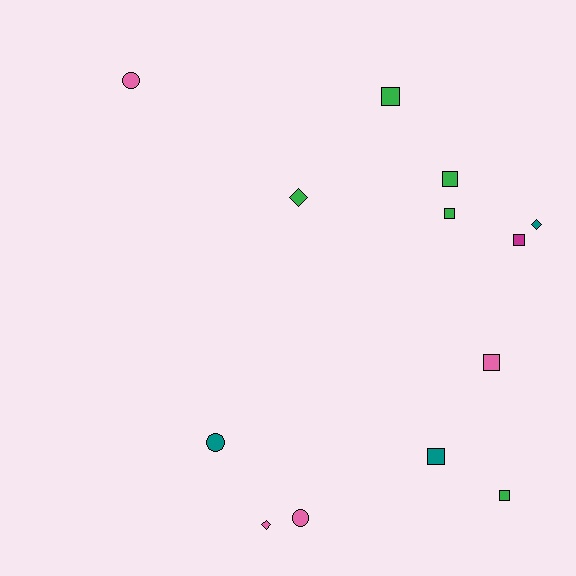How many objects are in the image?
There are 13 objects.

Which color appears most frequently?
Green, with 5 objects.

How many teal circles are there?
There is 1 teal circle.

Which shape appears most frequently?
Square, with 7 objects.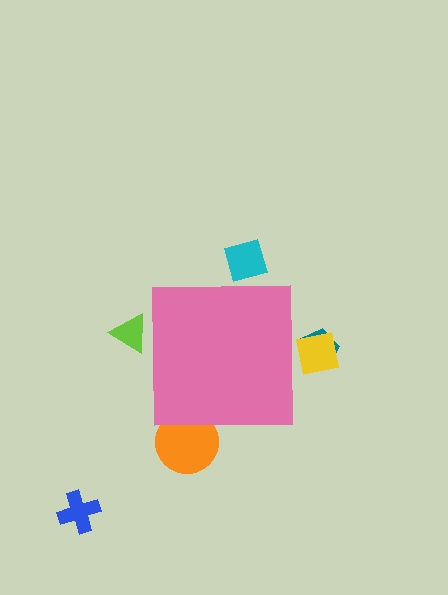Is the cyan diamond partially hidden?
Yes, the cyan diamond is partially hidden behind the pink square.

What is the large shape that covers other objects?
A pink square.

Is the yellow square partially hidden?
Yes, the yellow square is partially hidden behind the pink square.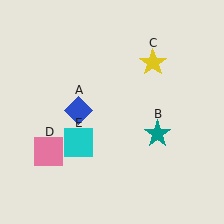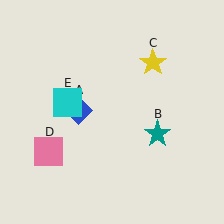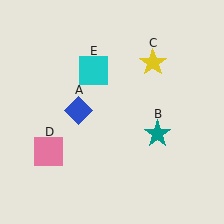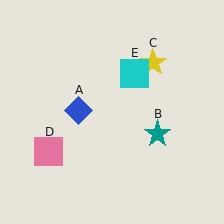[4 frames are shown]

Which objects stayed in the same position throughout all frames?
Blue diamond (object A) and teal star (object B) and yellow star (object C) and pink square (object D) remained stationary.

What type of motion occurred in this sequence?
The cyan square (object E) rotated clockwise around the center of the scene.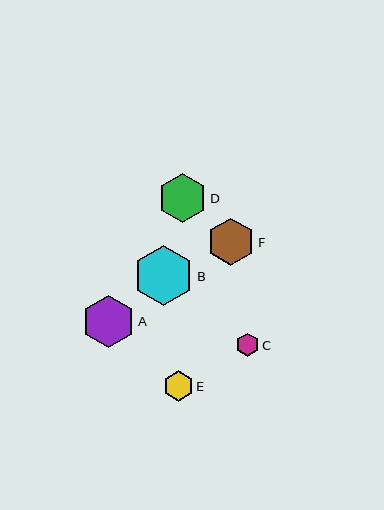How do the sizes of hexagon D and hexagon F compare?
Hexagon D and hexagon F are approximately the same size.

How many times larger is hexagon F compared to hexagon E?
Hexagon F is approximately 1.6 times the size of hexagon E.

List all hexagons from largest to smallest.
From largest to smallest: B, A, D, F, E, C.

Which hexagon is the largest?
Hexagon B is the largest with a size of approximately 60 pixels.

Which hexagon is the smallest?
Hexagon C is the smallest with a size of approximately 23 pixels.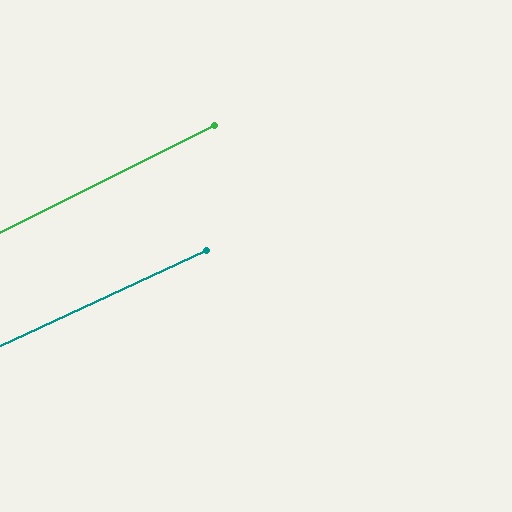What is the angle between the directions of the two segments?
Approximately 2 degrees.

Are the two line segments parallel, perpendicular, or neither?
Parallel — their directions differ by only 1.7°.